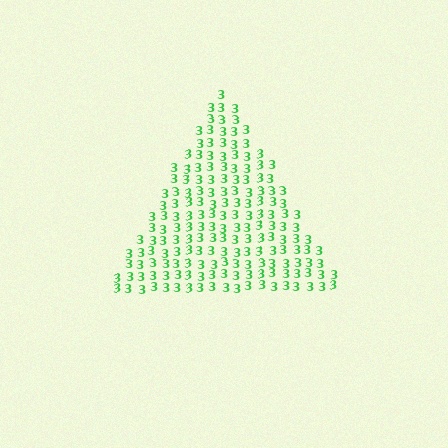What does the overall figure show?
The overall figure shows a triangle.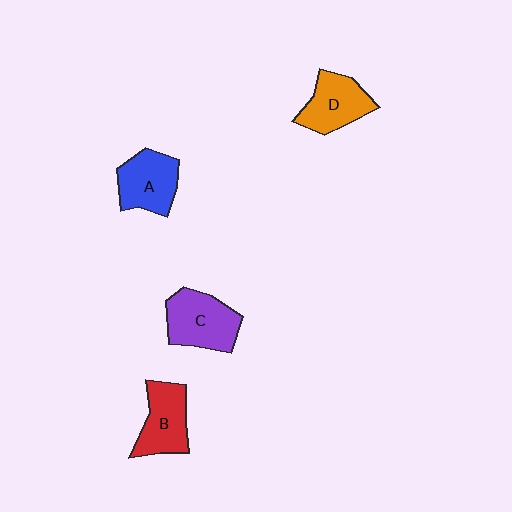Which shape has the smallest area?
Shape D (orange).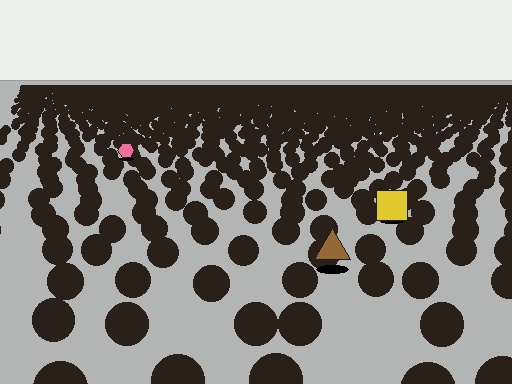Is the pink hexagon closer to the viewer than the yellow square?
No. The yellow square is closer — you can tell from the texture gradient: the ground texture is coarser near it.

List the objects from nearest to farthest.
From nearest to farthest: the brown triangle, the yellow square, the pink hexagon.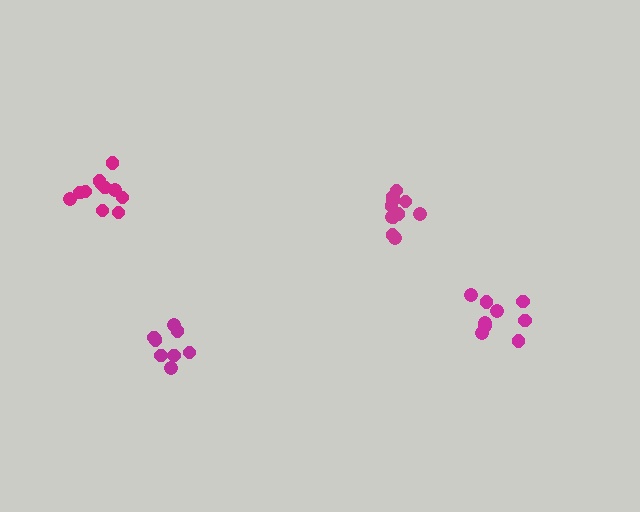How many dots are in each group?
Group 1: 11 dots, Group 2: 8 dots, Group 3: 9 dots, Group 4: 11 dots (39 total).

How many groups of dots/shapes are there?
There are 4 groups.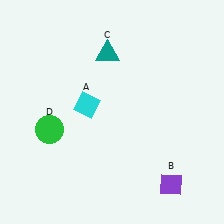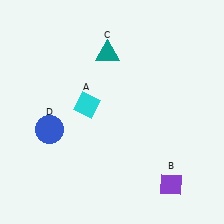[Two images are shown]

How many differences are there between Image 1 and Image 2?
There is 1 difference between the two images.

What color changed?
The circle (D) changed from green in Image 1 to blue in Image 2.